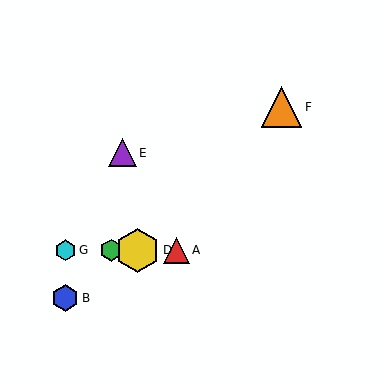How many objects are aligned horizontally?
4 objects (A, C, D, G) are aligned horizontally.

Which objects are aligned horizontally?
Objects A, C, D, G are aligned horizontally.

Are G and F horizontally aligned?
No, G is at y≈250 and F is at y≈107.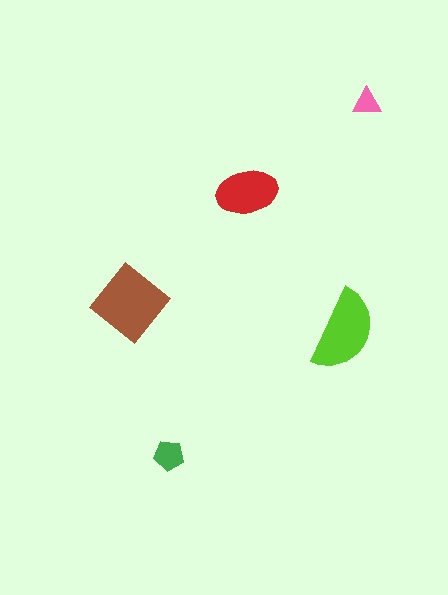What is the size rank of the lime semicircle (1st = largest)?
2nd.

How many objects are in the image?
There are 5 objects in the image.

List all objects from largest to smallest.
The brown diamond, the lime semicircle, the red ellipse, the green pentagon, the pink triangle.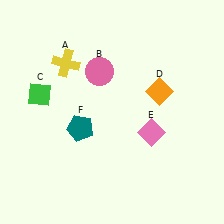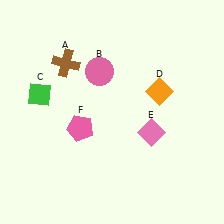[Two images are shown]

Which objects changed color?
A changed from yellow to brown. F changed from teal to pink.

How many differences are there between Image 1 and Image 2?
There are 2 differences between the two images.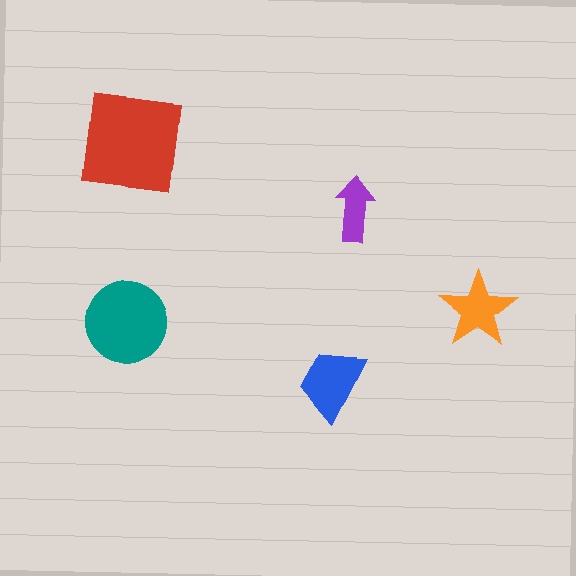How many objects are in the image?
There are 5 objects in the image.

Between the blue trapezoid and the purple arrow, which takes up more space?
The blue trapezoid.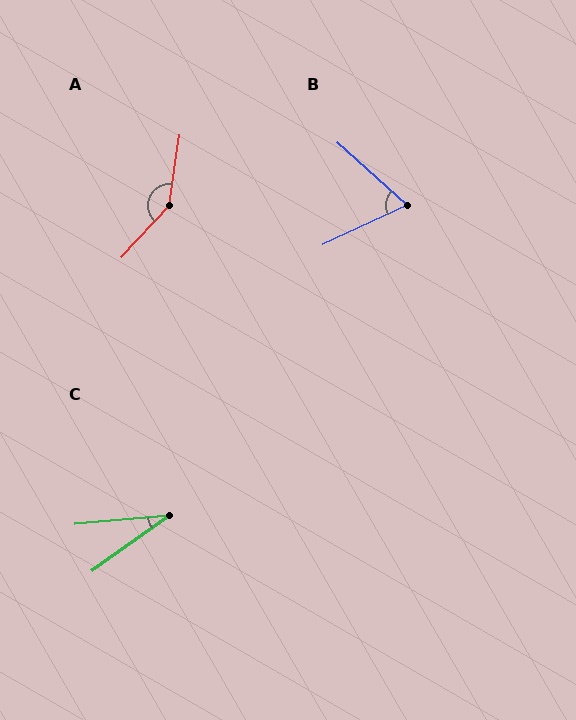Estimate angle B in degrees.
Approximately 67 degrees.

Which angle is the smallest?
C, at approximately 30 degrees.